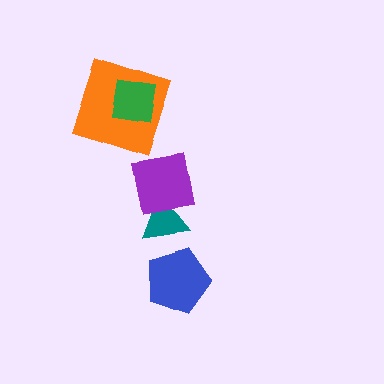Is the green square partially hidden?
No, no other shape covers it.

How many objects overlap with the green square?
1 object overlaps with the green square.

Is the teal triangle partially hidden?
Yes, it is partially covered by another shape.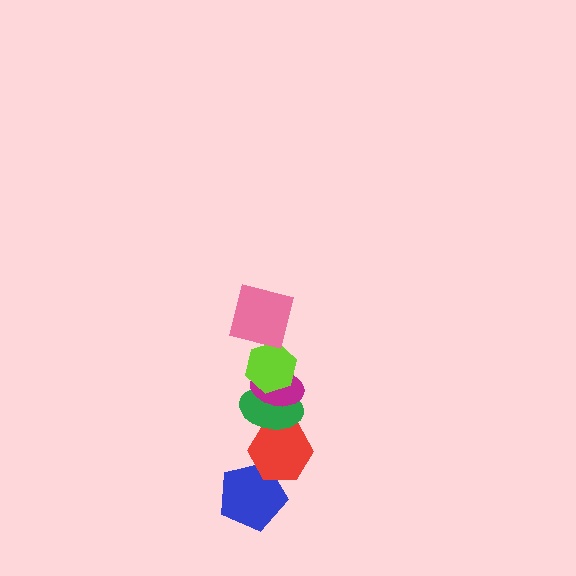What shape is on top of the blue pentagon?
The red hexagon is on top of the blue pentagon.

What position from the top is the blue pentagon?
The blue pentagon is 6th from the top.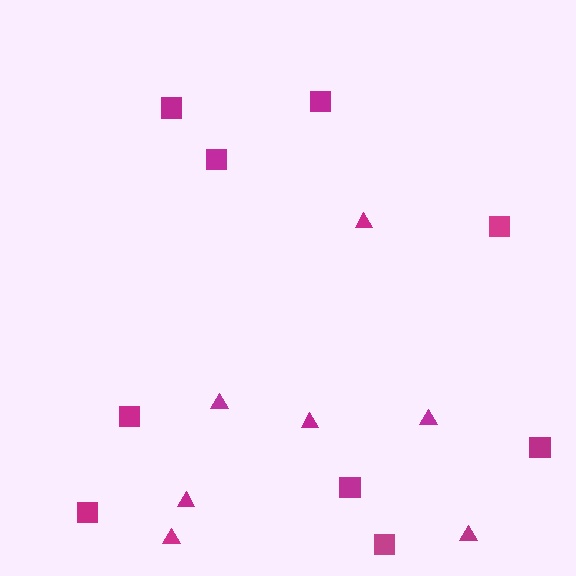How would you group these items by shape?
There are 2 groups: one group of triangles (7) and one group of squares (9).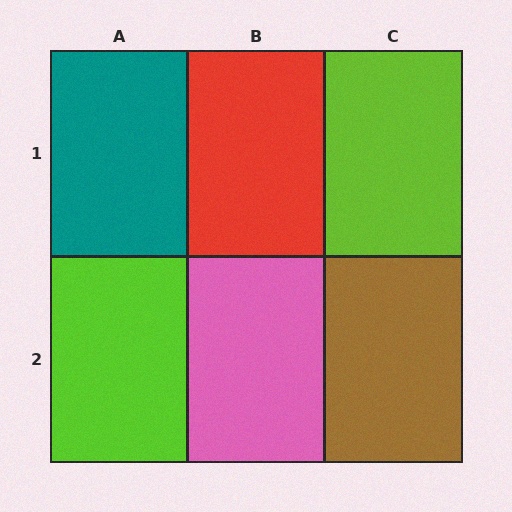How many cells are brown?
1 cell is brown.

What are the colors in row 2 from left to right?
Lime, pink, brown.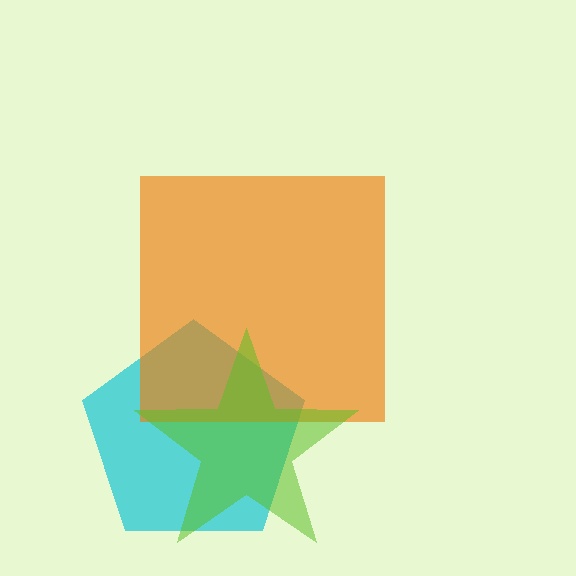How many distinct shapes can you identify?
There are 3 distinct shapes: a cyan pentagon, an orange square, a lime star.